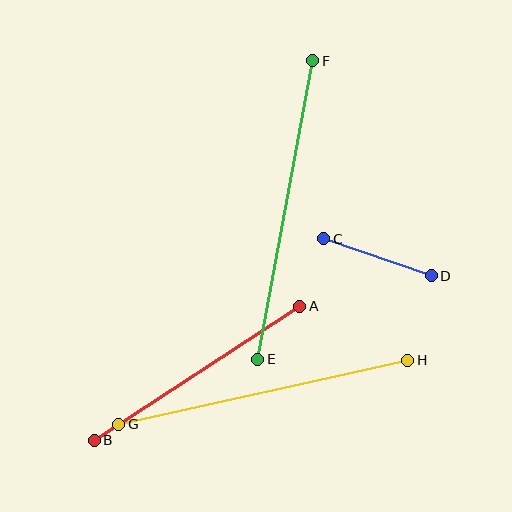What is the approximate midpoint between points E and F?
The midpoint is at approximately (285, 210) pixels.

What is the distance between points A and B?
The distance is approximately 245 pixels.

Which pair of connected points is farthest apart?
Points E and F are farthest apart.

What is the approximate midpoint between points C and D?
The midpoint is at approximately (378, 257) pixels.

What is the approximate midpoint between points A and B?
The midpoint is at approximately (197, 373) pixels.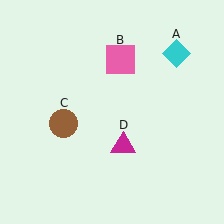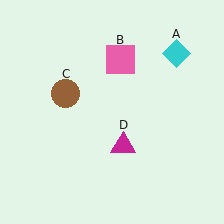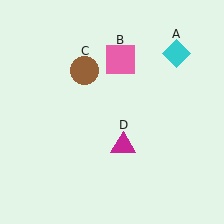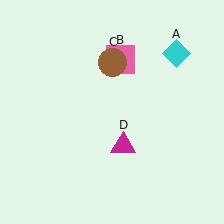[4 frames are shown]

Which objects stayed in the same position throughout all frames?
Cyan diamond (object A) and pink square (object B) and magenta triangle (object D) remained stationary.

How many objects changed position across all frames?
1 object changed position: brown circle (object C).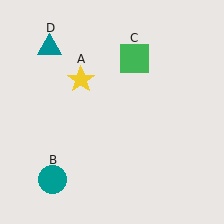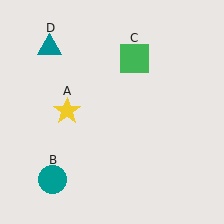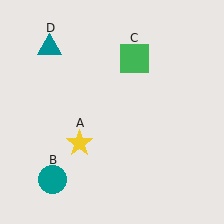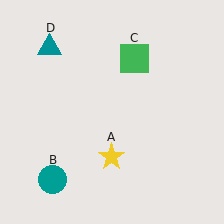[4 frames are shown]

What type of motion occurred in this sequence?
The yellow star (object A) rotated counterclockwise around the center of the scene.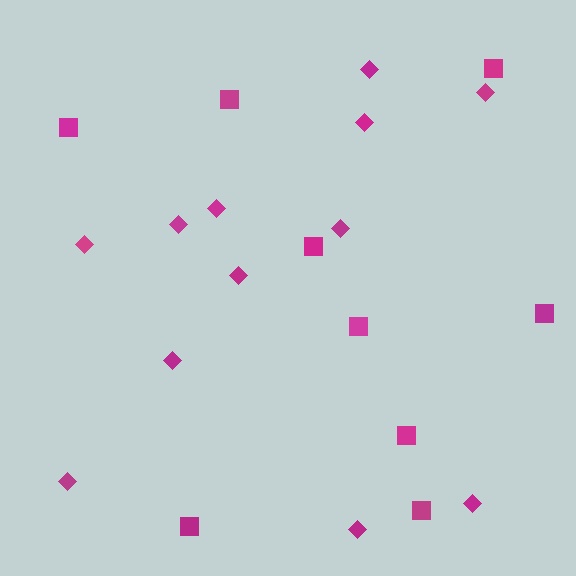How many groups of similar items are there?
There are 2 groups: one group of diamonds (12) and one group of squares (9).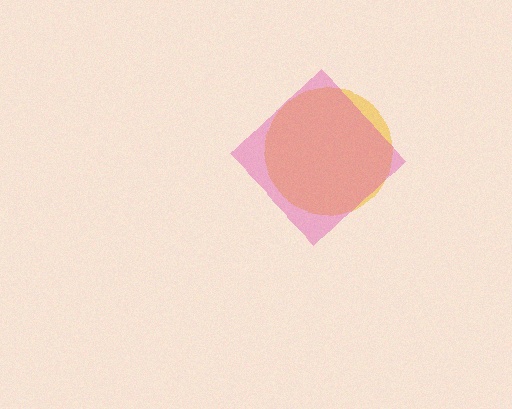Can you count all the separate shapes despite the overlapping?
Yes, there are 2 separate shapes.